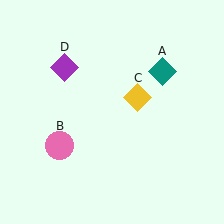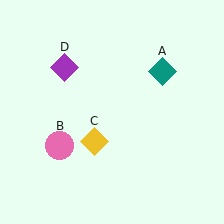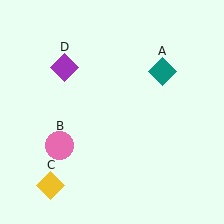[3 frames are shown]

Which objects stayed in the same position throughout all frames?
Teal diamond (object A) and pink circle (object B) and purple diamond (object D) remained stationary.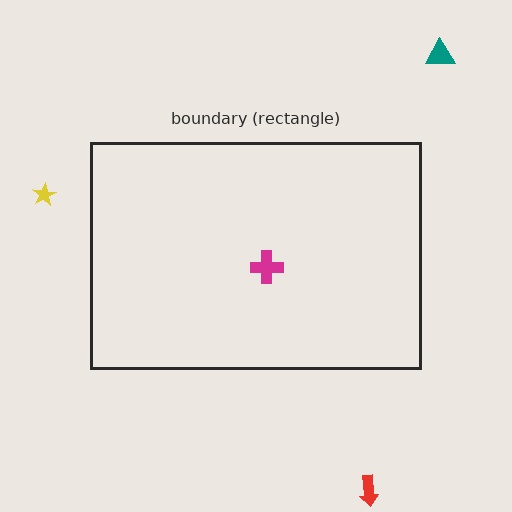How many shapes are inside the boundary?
1 inside, 3 outside.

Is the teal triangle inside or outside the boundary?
Outside.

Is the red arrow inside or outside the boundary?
Outside.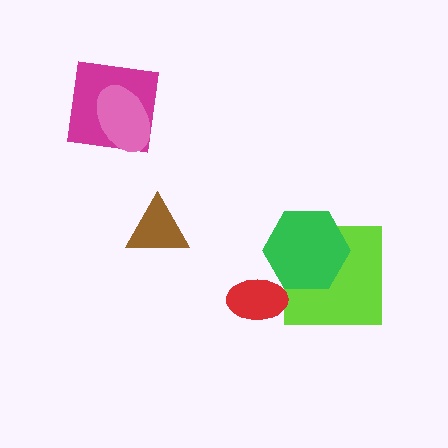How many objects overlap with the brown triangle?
0 objects overlap with the brown triangle.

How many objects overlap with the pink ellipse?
1 object overlaps with the pink ellipse.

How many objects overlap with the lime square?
1 object overlaps with the lime square.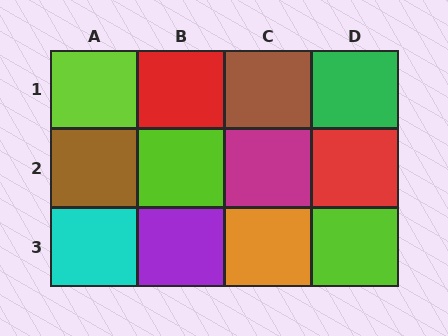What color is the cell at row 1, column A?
Lime.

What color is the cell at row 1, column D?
Green.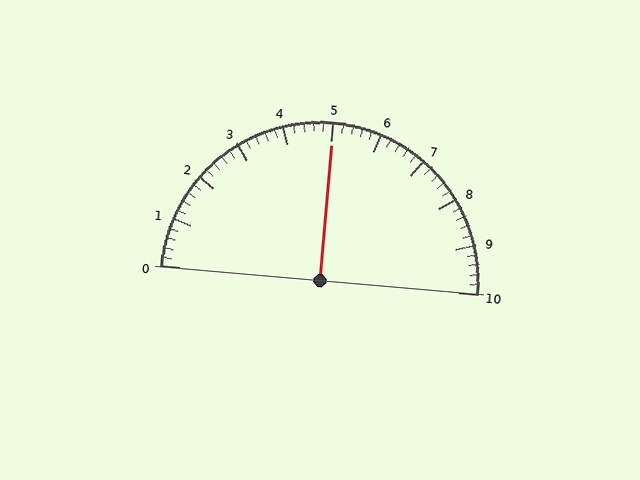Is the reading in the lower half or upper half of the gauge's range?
The reading is in the upper half of the range (0 to 10).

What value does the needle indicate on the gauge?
The needle indicates approximately 5.0.